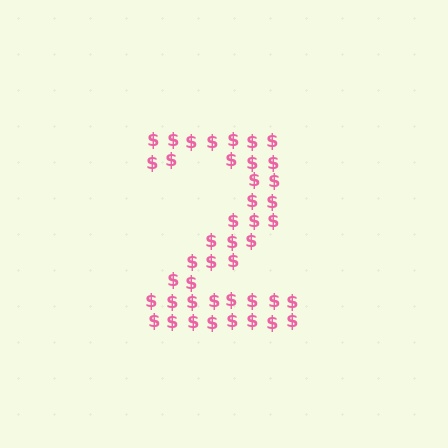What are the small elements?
The small elements are dollar signs.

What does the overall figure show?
The overall figure shows the digit 2.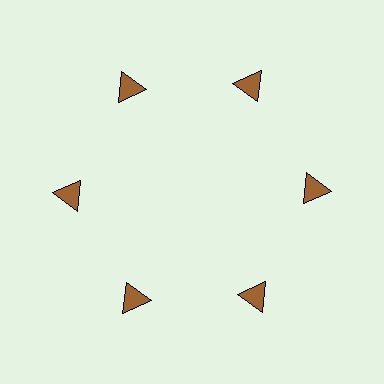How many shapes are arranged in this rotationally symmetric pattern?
There are 6 shapes, arranged in 6 groups of 1.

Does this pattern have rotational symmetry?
Yes, this pattern has 6-fold rotational symmetry. It looks the same after rotating 60 degrees around the center.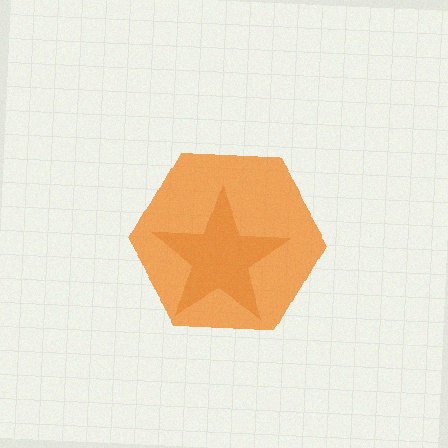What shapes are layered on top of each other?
The layered shapes are: a brown star, an orange hexagon.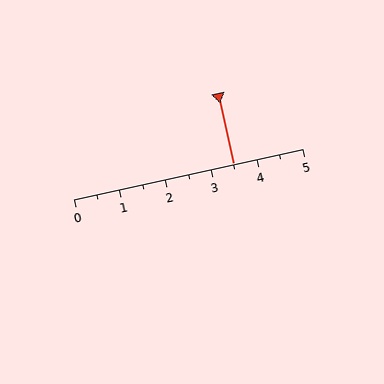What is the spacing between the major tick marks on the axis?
The major ticks are spaced 1 apart.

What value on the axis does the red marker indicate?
The marker indicates approximately 3.5.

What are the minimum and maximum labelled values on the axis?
The axis runs from 0 to 5.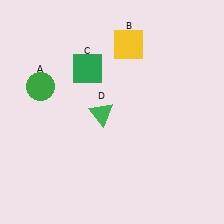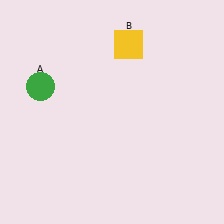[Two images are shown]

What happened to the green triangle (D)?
The green triangle (D) was removed in Image 2. It was in the bottom-left area of Image 1.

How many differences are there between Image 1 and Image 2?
There are 2 differences between the two images.